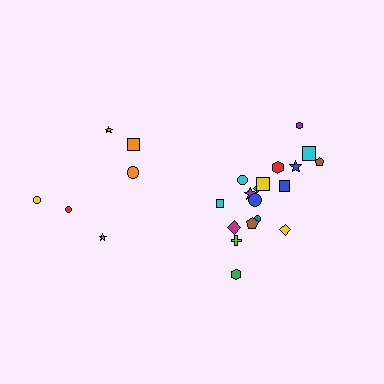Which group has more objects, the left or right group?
The right group.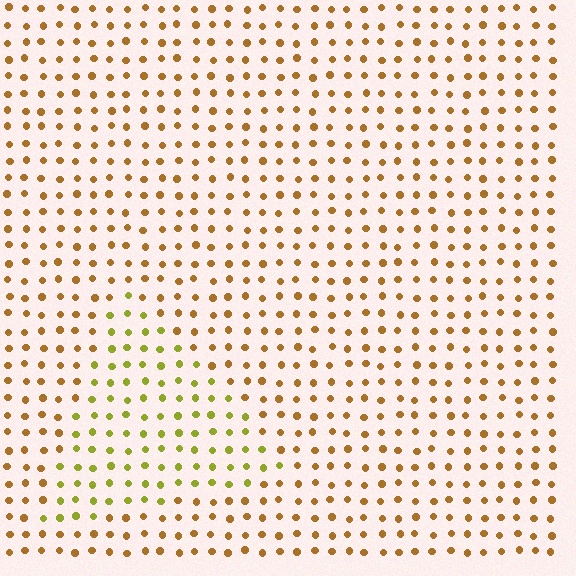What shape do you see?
I see a triangle.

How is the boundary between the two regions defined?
The boundary is defined purely by a slight shift in hue (about 38 degrees). Spacing, size, and orientation are identical on both sides.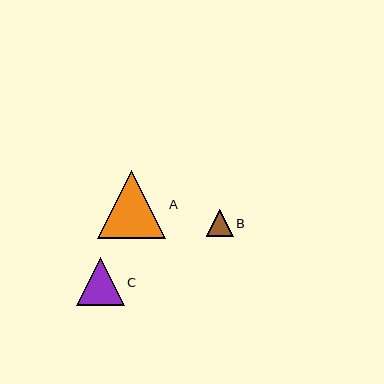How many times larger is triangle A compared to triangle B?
Triangle A is approximately 2.5 times the size of triangle B.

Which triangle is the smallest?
Triangle B is the smallest with a size of approximately 27 pixels.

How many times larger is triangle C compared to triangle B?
Triangle C is approximately 1.8 times the size of triangle B.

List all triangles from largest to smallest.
From largest to smallest: A, C, B.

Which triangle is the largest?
Triangle A is the largest with a size of approximately 68 pixels.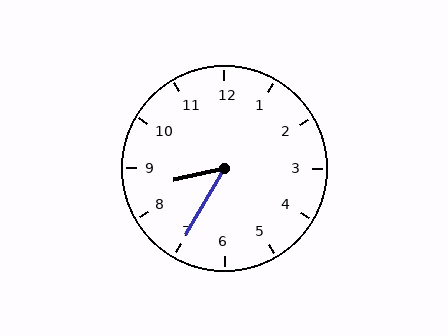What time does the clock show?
8:35.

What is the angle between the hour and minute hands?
Approximately 48 degrees.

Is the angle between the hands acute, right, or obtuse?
It is acute.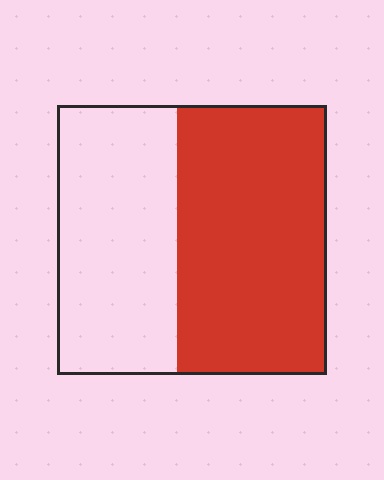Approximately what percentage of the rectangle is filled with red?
Approximately 55%.